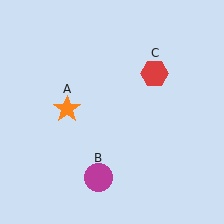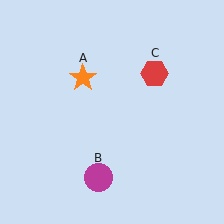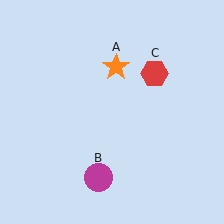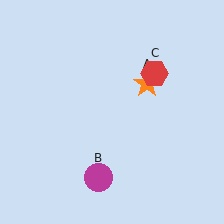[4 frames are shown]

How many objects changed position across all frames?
1 object changed position: orange star (object A).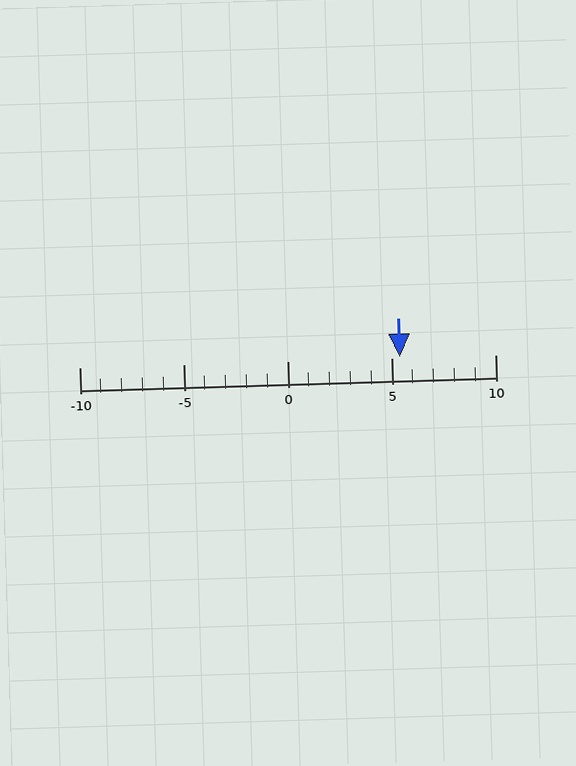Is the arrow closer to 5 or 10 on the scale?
The arrow is closer to 5.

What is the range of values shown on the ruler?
The ruler shows values from -10 to 10.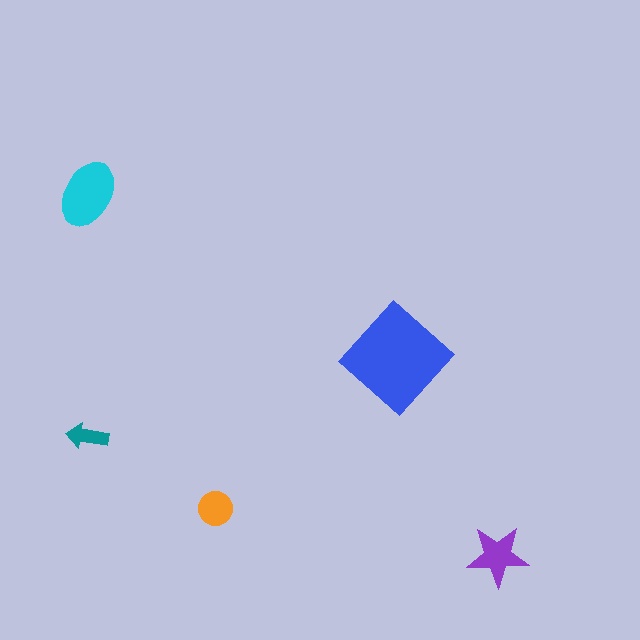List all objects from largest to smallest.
The blue diamond, the cyan ellipse, the purple star, the orange circle, the teal arrow.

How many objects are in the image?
There are 5 objects in the image.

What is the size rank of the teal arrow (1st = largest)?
5th.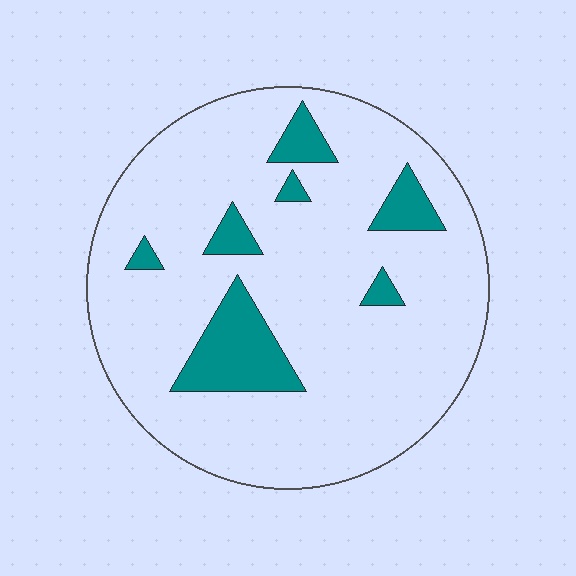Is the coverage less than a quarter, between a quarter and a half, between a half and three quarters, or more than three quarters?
Less than a quarter.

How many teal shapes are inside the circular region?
7.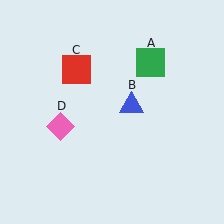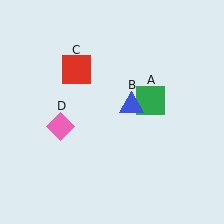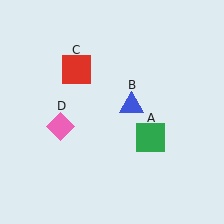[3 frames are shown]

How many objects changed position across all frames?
1 object changed position: green square (object A).